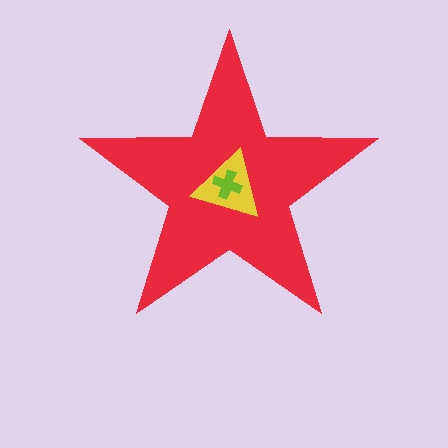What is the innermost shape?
The lime cross.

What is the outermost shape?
The red star.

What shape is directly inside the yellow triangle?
The lime cross.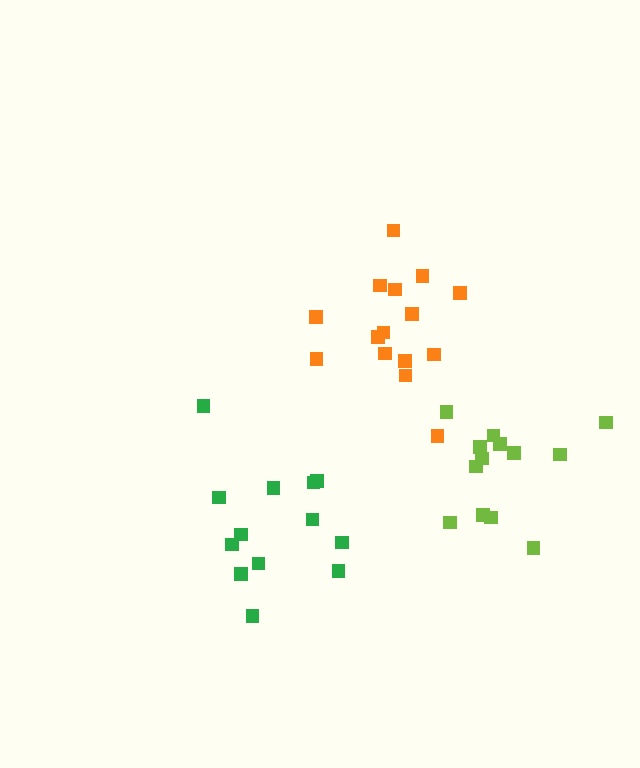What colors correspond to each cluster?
The clusters are colored: lime, orange, green.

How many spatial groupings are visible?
There are 3 spatial groupings.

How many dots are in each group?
Group 1: 13 dots, Group 2: 15 dots, Group 3: 13 dots (41 total).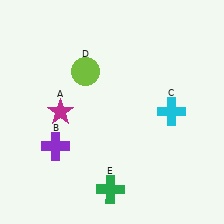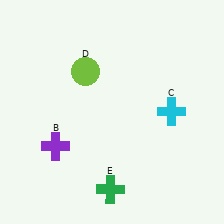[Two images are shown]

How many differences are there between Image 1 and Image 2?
There is 1 difference between the two images.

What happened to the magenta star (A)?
The magenta star (A) was removed in Image 2. It was in the bottom-left area of Image 1.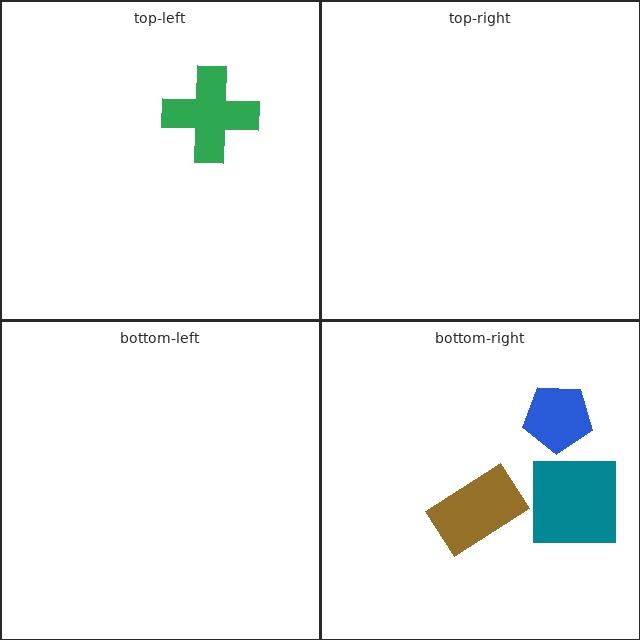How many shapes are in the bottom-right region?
3.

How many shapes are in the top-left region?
1.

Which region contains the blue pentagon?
The bottom-right region.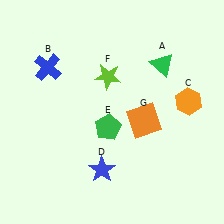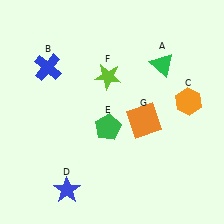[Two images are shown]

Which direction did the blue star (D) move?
The blue star (D) moved left.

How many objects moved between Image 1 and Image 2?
1 object moved between the two images.